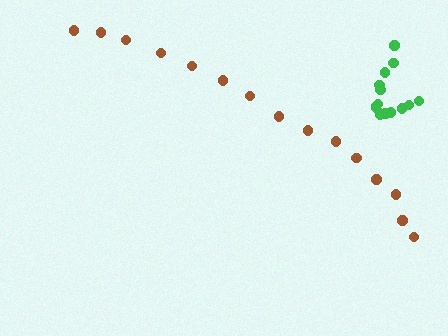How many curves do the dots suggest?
There are 2 distinct paths.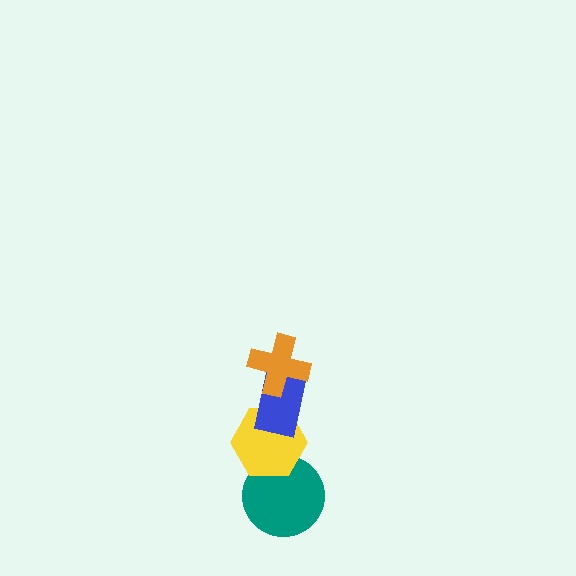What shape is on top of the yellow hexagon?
The blue rectangle is on top of the yellow hexagon.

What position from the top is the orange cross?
The orange cross is 1st from the top.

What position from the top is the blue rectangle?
The blue rectangle is 2nd from the top.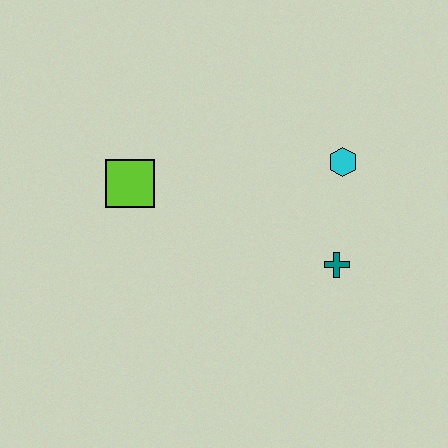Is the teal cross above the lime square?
No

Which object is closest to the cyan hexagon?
The teal cross is closest to the cyan hexagon.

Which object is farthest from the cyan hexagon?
The lime square is farthest from the cyan hexagon.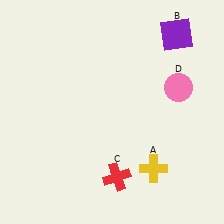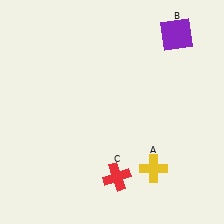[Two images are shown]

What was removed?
The pink circle (D) was removed in Image 2.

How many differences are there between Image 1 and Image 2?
There is 1 difference between the two images.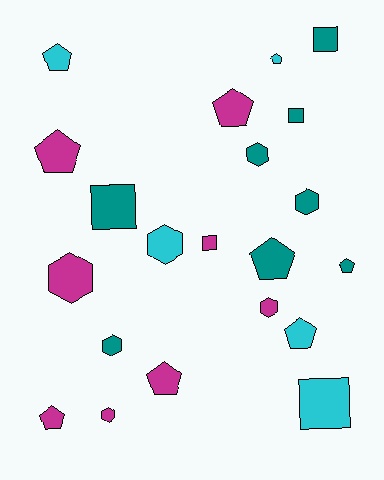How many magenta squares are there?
There is 1 magenta square.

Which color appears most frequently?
Teal, with 8 objects.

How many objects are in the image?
There are 21 objects.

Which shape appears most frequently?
Pentagon, with 9 objects.